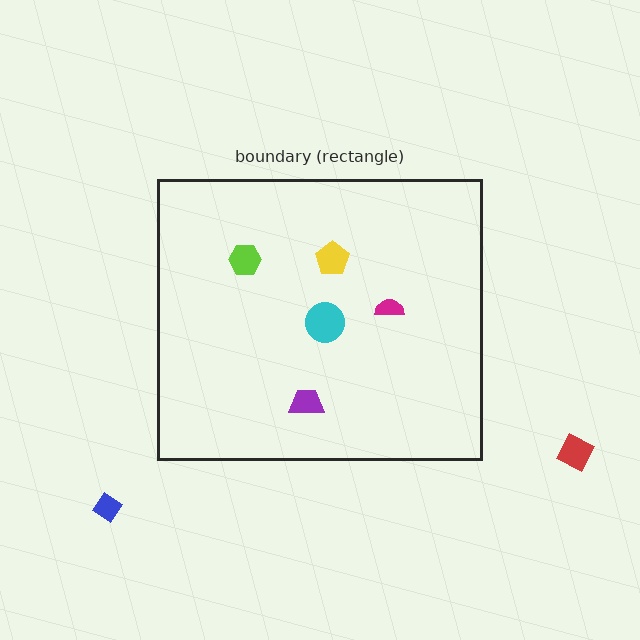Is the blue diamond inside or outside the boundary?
Outside.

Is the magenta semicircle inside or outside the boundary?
Inside.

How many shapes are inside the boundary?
5 inside, 2 outside.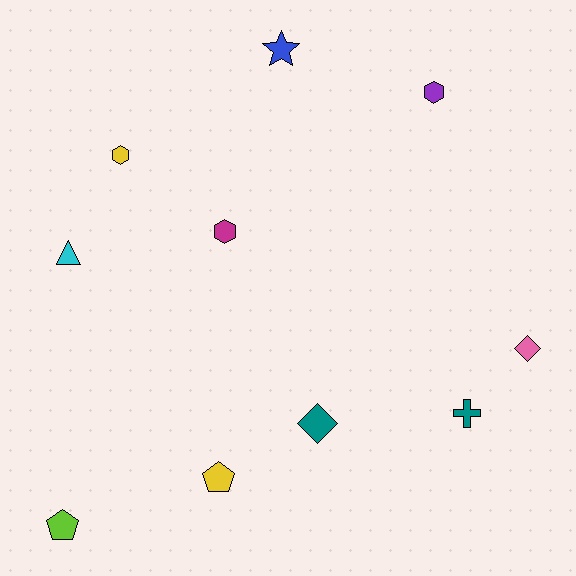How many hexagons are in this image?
There are 3 hexagons.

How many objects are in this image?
There are 10 objects.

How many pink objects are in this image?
There is 1 pink object.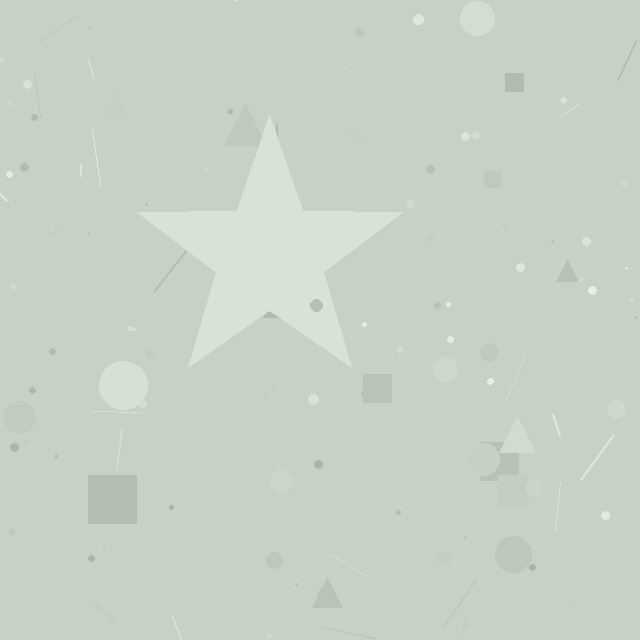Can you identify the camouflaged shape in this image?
The camouflaged shape is a star.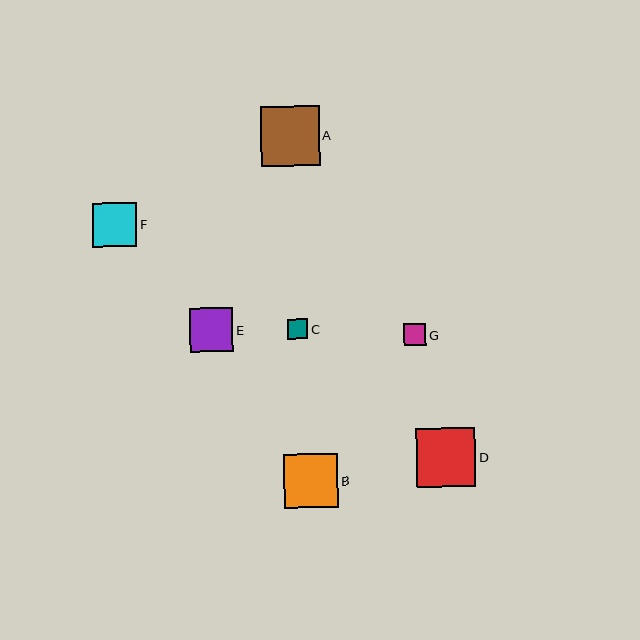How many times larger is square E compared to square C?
Square E is approximately 2.2 times the size of square C.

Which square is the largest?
Square D is the largest with a size of approximately 60 pixels.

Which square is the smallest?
Square C is the smallest with a size of approximately 20 pixels.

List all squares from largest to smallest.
From largest to smallest: D, A, B, F, E, G, C.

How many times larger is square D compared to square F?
Square D is approximately 1.3 times the size of square F.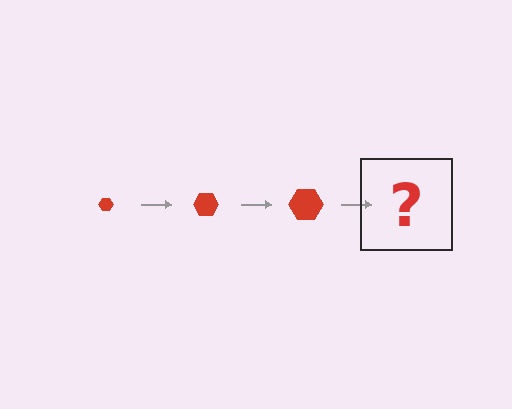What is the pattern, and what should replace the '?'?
The pattern is that the hexagon gets progressively larger each step. The '?' should be a red hexagon, larger than the previous one.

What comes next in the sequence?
The next element should be a red hexagon, larger than the previous one.